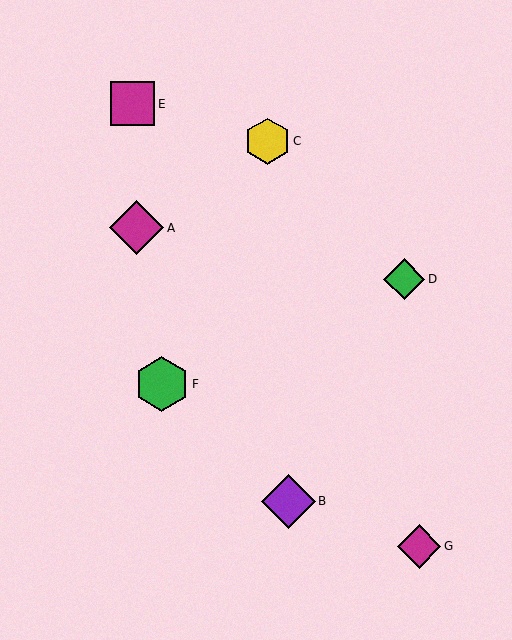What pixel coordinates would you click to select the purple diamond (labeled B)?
Click at (288, 501) to select the purple diamond B.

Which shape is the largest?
The green hexagon (labeled F) is the largest.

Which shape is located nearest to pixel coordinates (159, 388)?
The green hexagon (labeled F) at (162, 384) is nearest to that location.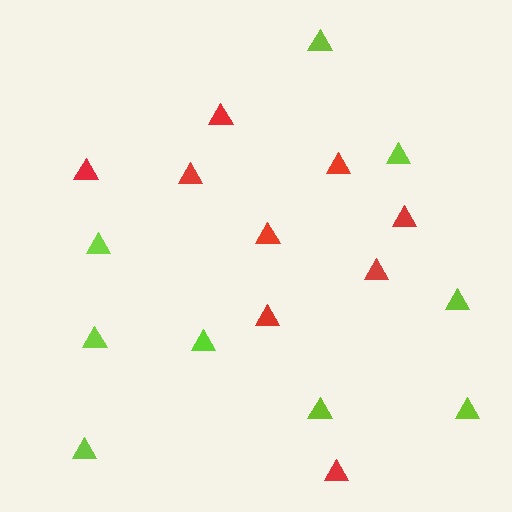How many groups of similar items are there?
There are 2 groups: one group of red triangles (9) and one group of lime triangles (9).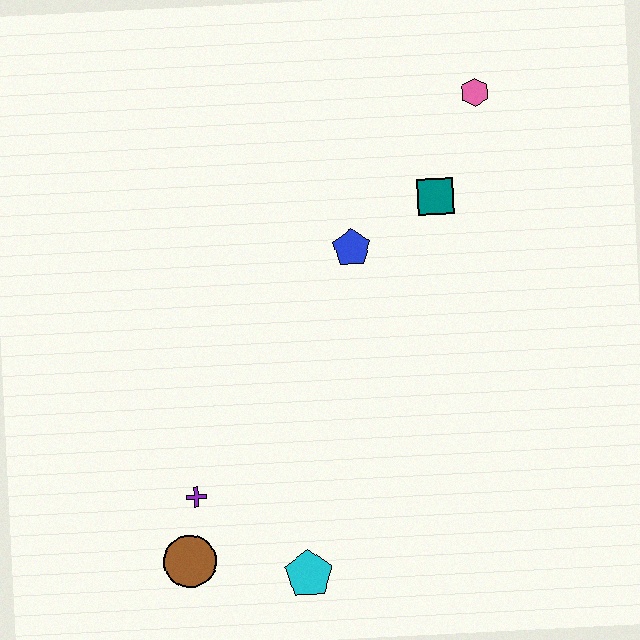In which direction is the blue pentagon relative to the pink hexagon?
The blue pentagon is below the pink hexagon.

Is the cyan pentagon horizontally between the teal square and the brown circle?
Yes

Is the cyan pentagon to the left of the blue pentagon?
Yes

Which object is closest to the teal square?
The blue pentagon is closest to the teal square.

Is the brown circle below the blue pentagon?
Yes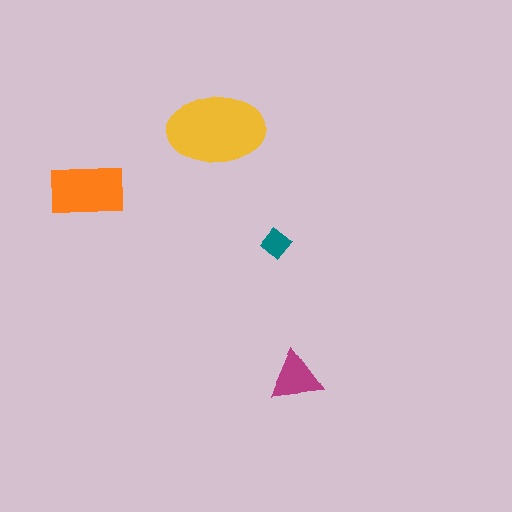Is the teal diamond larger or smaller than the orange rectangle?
Smaller.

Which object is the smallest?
The teal diamond.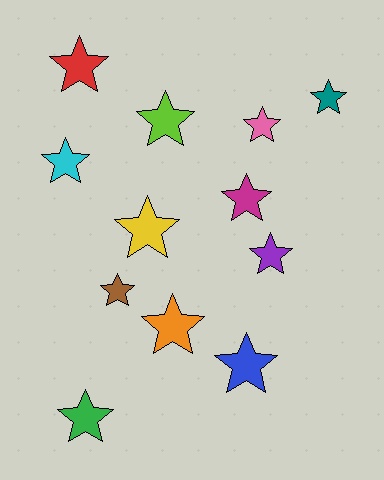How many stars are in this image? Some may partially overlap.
There are 12 stars.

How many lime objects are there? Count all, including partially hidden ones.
There is 1 lime object.